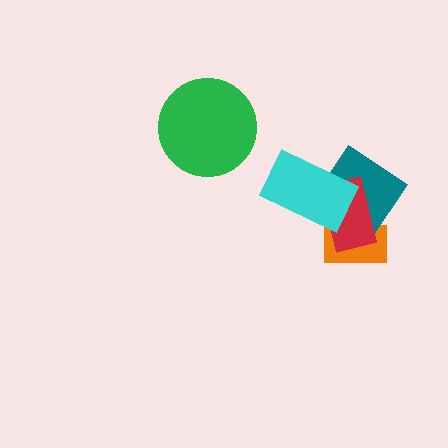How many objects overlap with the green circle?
0 objects overlap with the green circle.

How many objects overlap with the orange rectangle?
2 objects overlap with the orange rectangle.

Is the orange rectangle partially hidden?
Yes, it is partially covered by another shape.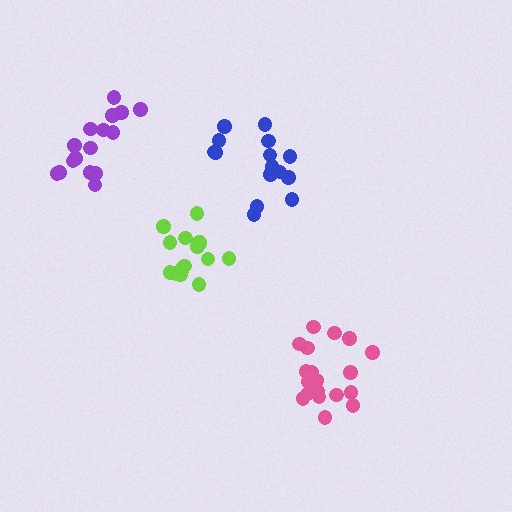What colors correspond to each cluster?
The clusters are colored: lime, blue, pink, purple.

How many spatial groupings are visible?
There are 4 spatial groupings.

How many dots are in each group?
Group 1: 15 dots, Group 2: 16 dots, Group 3: 20 dots, Group 4: 16 dots (67 total).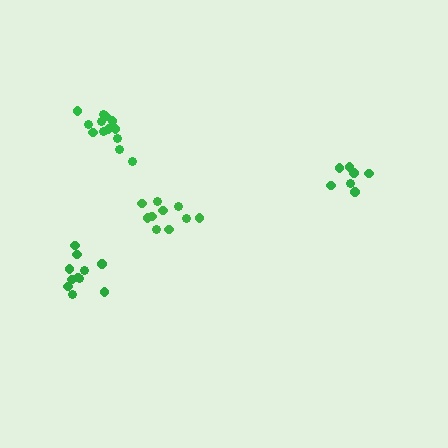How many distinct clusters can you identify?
There are 4 distinct clusters.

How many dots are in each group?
Group 1: 10 dots, Group 2: 7 dots, Group 3: 11 dots, Group 4: 13 dots (41 total).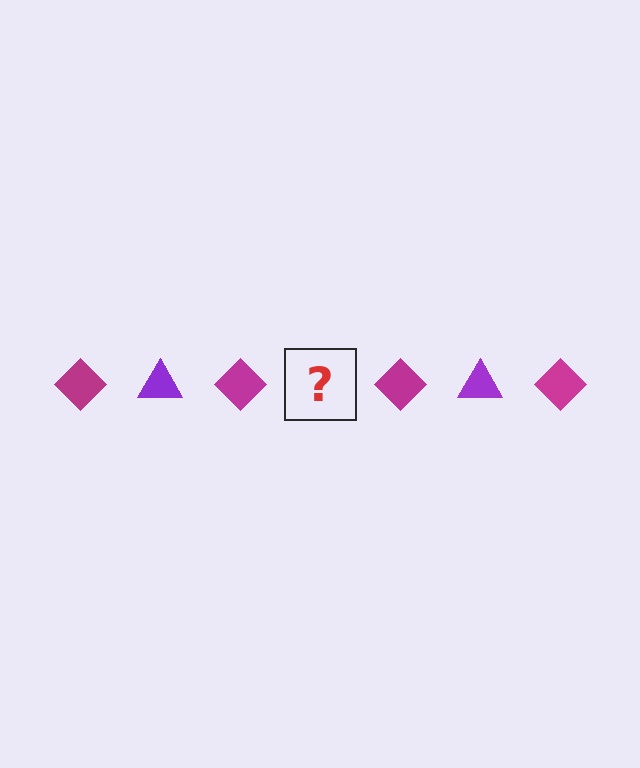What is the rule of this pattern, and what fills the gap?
The rule is that the pattern alternates between magenta diamond and purple triangle. The gap should be filled with a purple triangle.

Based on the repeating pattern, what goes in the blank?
The blank should be a purple triangle.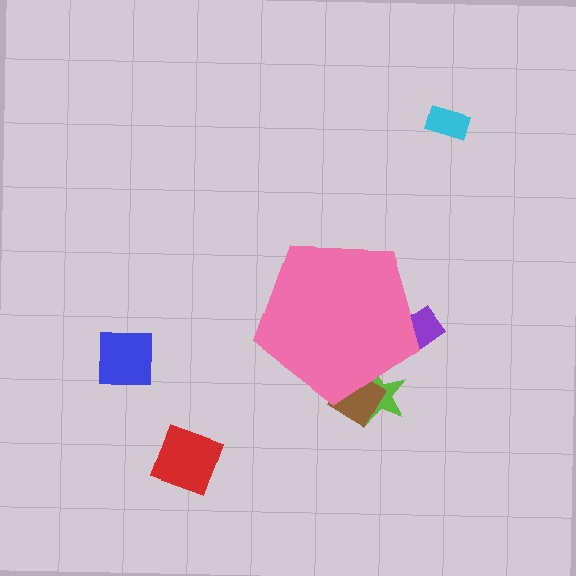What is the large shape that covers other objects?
A pink pentagon.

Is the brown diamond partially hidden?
Yes, the brown diamond is partially hidden behind the pink pentagon.